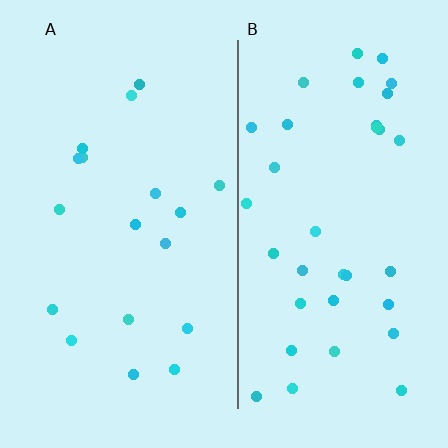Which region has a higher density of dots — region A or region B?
B (the right).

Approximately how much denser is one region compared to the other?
Approximately 2.0× — region B over region A.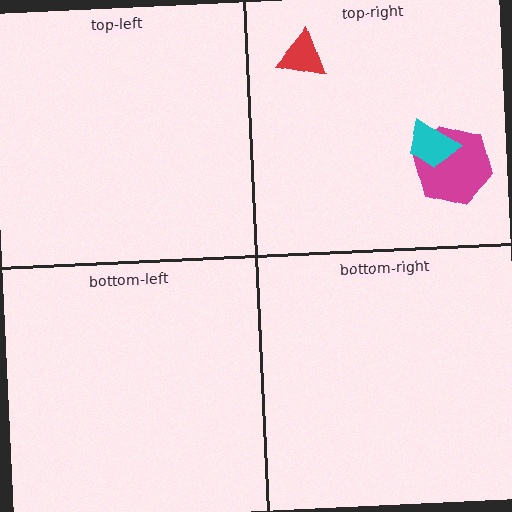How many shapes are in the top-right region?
3.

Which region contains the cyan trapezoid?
The top-right region.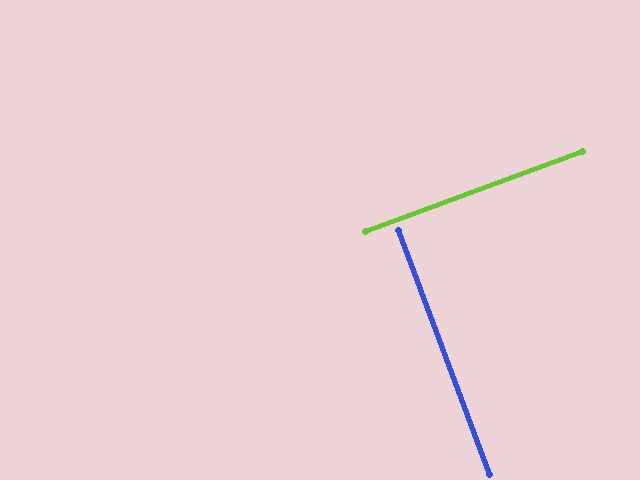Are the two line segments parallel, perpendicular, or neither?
Perpendicular — they meet at approximately 90°.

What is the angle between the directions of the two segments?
Approximately 90 degrees.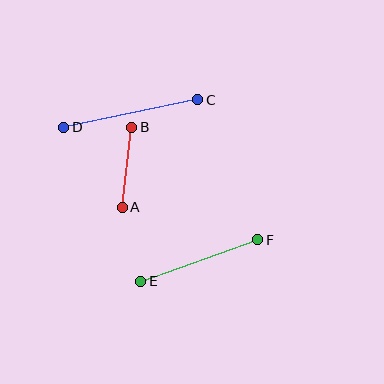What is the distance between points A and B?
The distance is approximately 81 pixels.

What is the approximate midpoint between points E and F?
The midpoint is at approximately (199, 261) pixels.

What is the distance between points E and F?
The distance is approximately 124 pixels.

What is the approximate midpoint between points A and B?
The midpoint is at approximately (127, 167) pixels.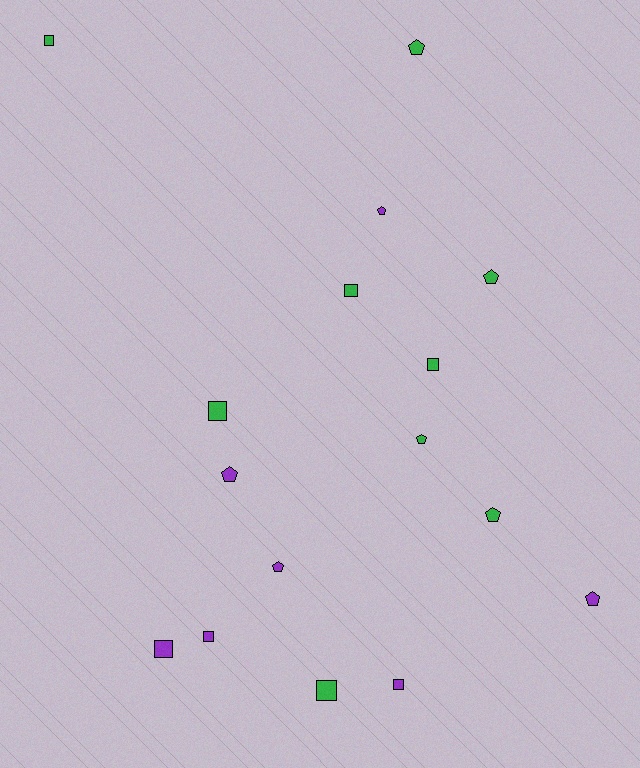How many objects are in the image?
There are 16 objects.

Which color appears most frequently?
Green, with 9 objects.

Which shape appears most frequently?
Square, with 8 objects.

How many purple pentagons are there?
There are 4 purple pentagons.